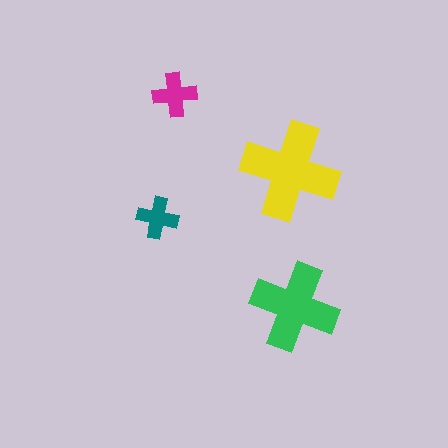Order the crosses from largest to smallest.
the yellow one, the green one, the magenta one, the teal one.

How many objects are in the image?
There are 4 objects in the image.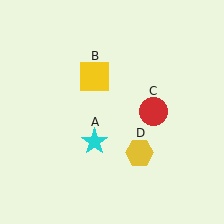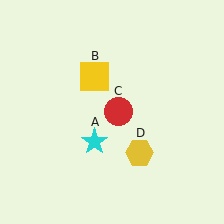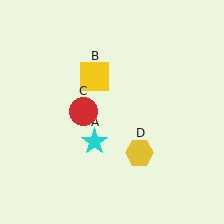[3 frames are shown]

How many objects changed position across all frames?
1 object changed position: red circle (object C).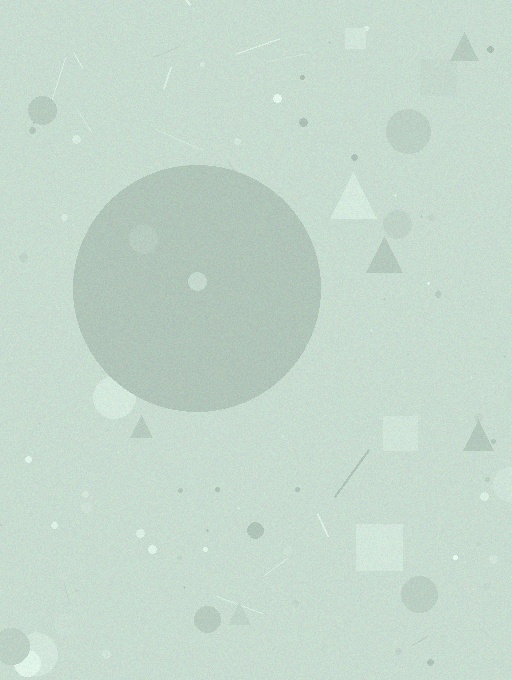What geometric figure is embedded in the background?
A circle is embedded in the background.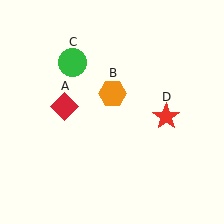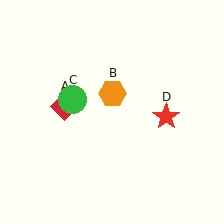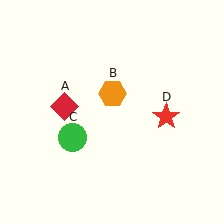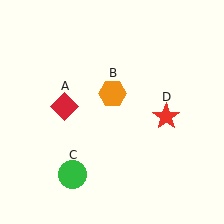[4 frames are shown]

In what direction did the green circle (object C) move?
The green circle (object C) moved down.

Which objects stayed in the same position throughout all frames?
Red diamond (object A) and orange hexagon (object B) and red star (object D) remained stationary.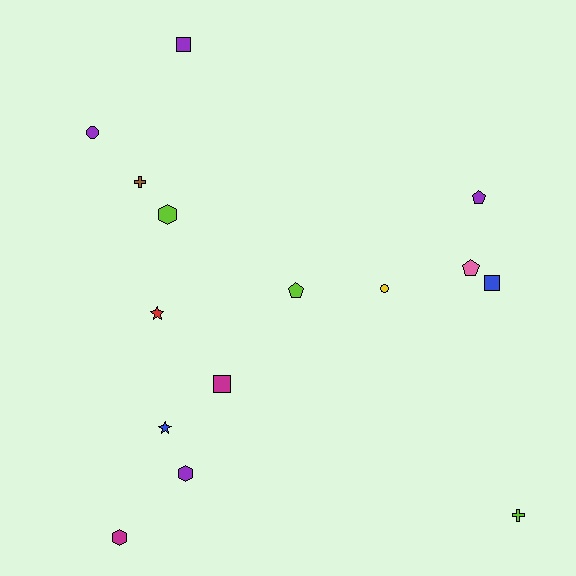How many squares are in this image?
There are 3 squares.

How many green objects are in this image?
There are no green objects.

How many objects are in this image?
There are 15 objects.